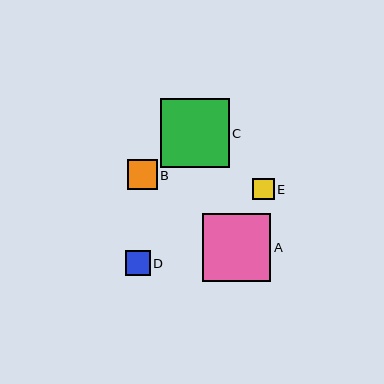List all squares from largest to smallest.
From largest to smallest: C, A, B, D, E.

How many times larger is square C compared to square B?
Square C is approximately 2.3 times the size of square B.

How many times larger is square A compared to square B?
Square A is approximately 2.3 times the size of square B.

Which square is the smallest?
Square E is the smallest with a size of approximately 21 pixels.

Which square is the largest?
Square C is the largest with a size of approximately 69 pixels.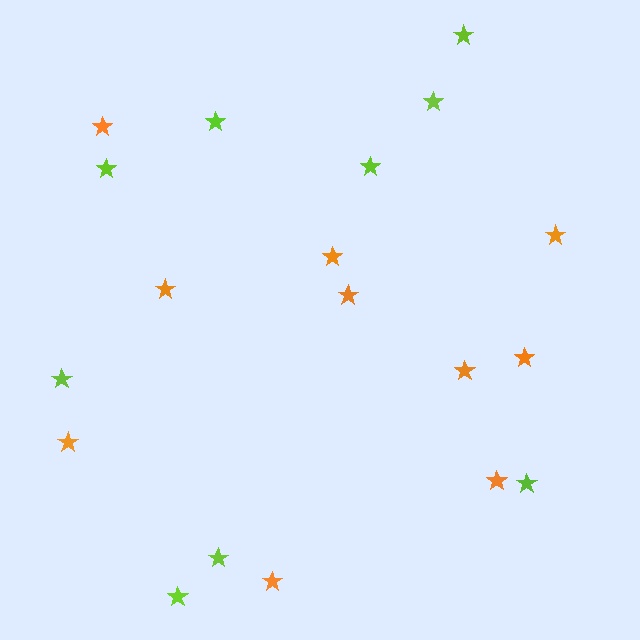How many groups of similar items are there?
There are 2 groups: one group of lime stars (9) and one group of orange stars (10).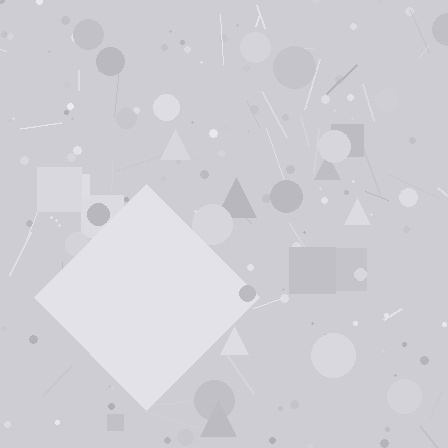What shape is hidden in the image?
A diamond is hidden in the image.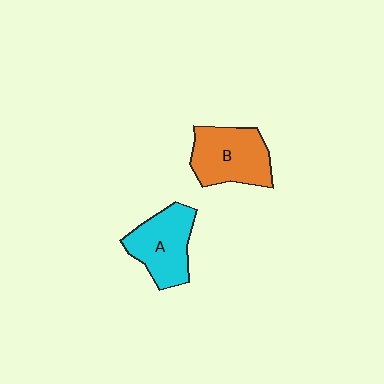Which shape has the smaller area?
Shape A (cyan).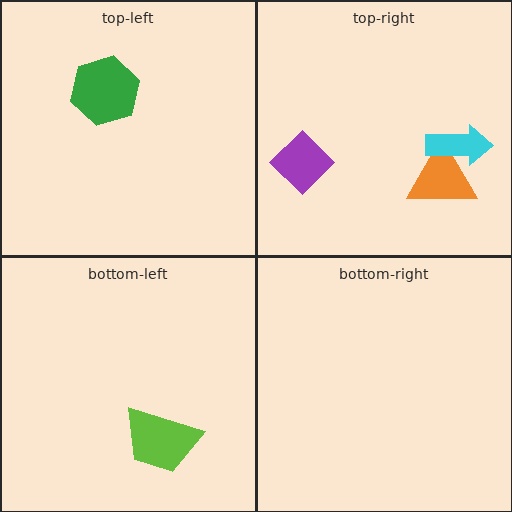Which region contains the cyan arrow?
The top-right region.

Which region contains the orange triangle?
The top-right region.